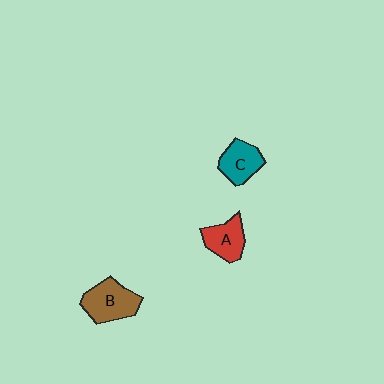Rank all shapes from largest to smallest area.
From largest to smallest: B (brown), C (teal), A (red).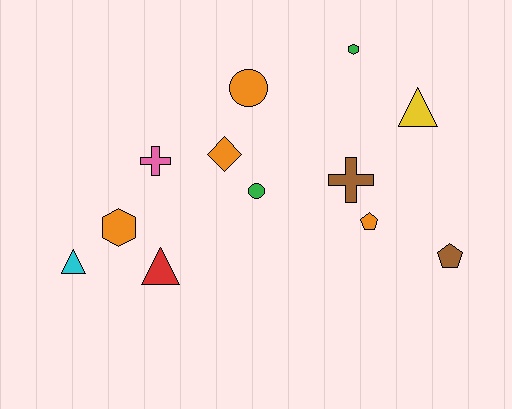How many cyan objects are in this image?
There is 1 cyan object.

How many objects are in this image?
There are 12 objects.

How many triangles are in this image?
There are 3 triangles.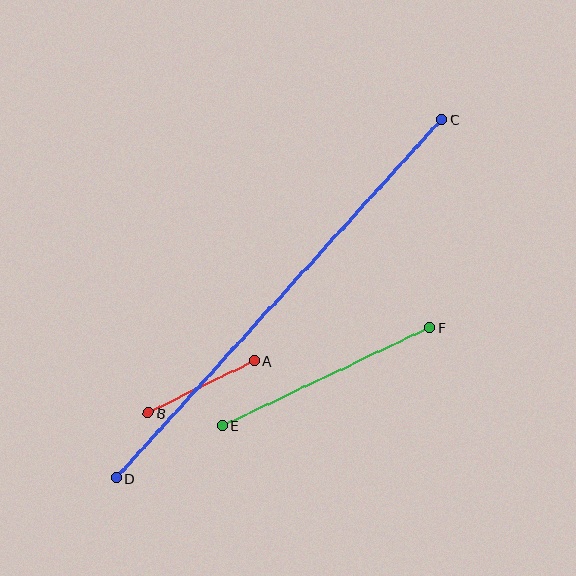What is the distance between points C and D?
The distance is approximately 484 pixels.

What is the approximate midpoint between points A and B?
The midpoint is at approximately (201, 387) pixels.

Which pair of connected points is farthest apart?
Points C and D are farthest apart.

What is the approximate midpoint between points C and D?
The midpoint is at approximately (279, 299) pixels.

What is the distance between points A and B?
The distance is approximately 118 pixels.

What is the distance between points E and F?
The distance is approximately 229 pixels.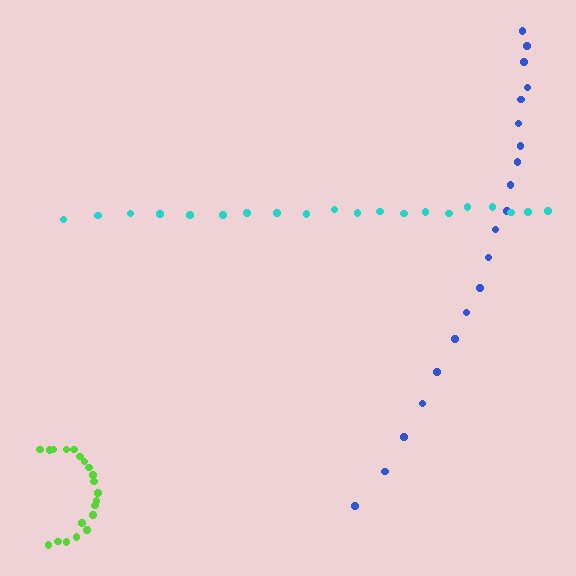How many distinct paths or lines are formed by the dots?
There are 3 distinct paths.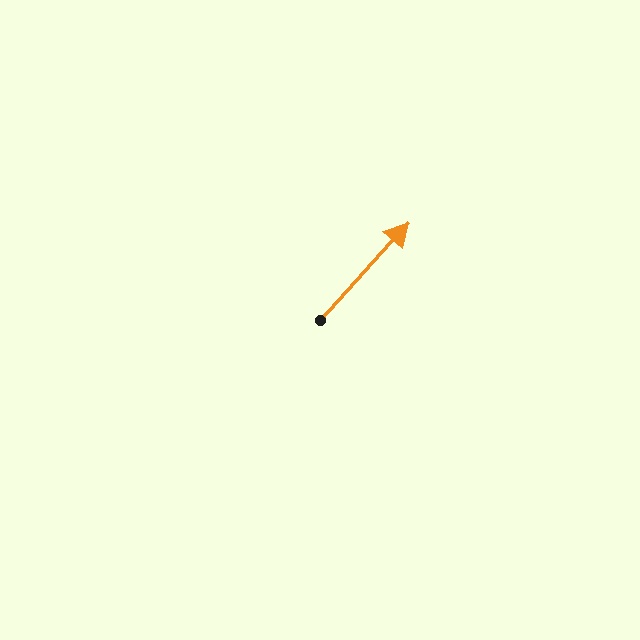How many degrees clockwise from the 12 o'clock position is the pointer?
Approximately 42 degrees.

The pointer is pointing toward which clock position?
Roughly 1 o'clock.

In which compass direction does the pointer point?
Northeast.